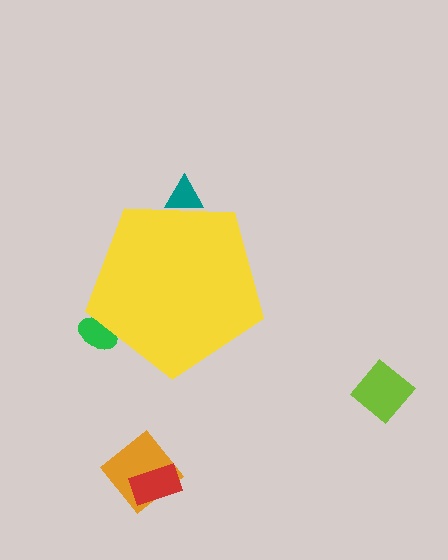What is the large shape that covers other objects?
A yellow pentagon.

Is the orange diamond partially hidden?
No, the orange diamond is fully visible.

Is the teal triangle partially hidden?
Yes, the teal triangle is partially hidden behind the yellow pentagon.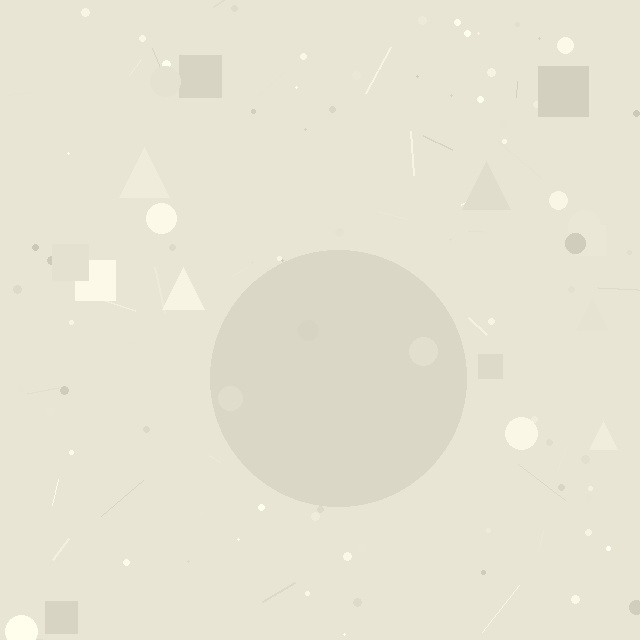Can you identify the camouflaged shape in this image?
The camouflaged shape is a circle.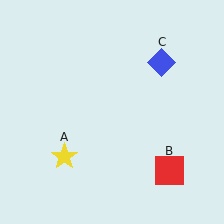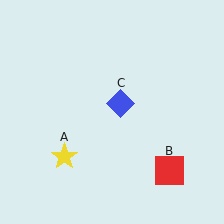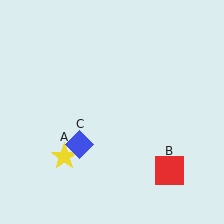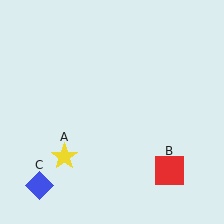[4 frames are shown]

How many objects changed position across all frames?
1 object changed position: blue diamond (object C).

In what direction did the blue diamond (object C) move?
The blue diamond (object C) moved down and to the left.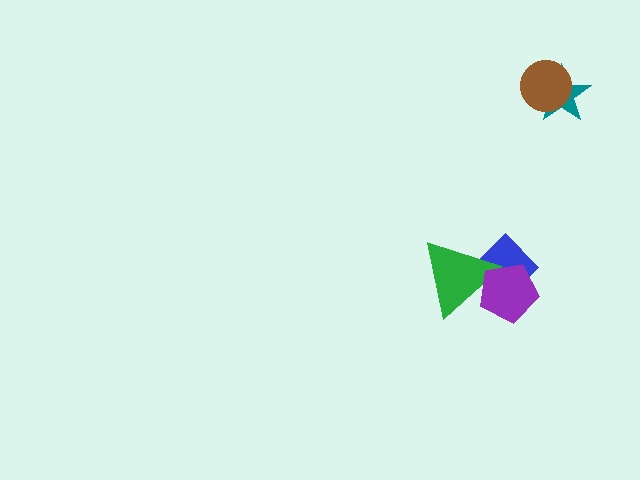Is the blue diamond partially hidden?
Yes, it is partially covered by another shape.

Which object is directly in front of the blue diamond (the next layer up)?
The green triangle is directly in front of the blue diamond.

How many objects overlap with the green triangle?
2 objects overlap with the green triangle.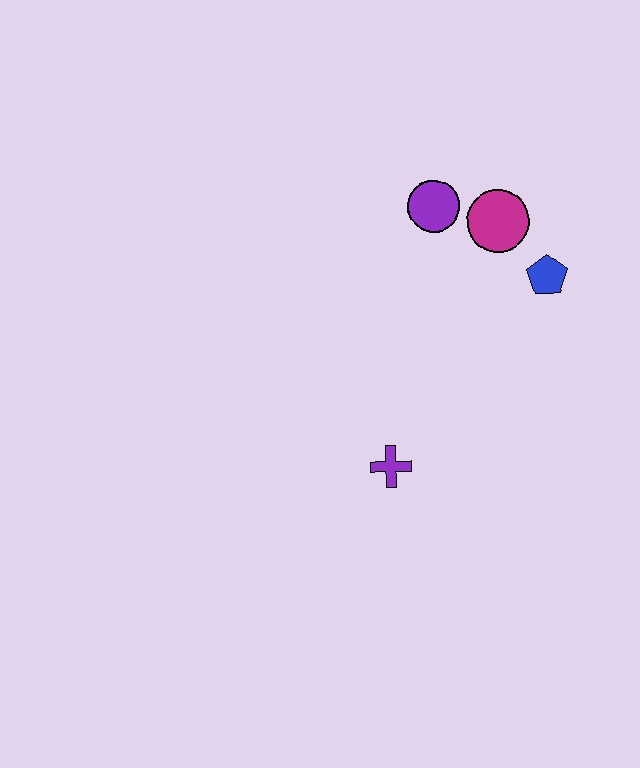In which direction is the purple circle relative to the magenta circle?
The purple circle is to the left of the magenta circle.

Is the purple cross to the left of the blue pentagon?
Yes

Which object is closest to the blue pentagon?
The magenta circle is closest to the blue pentagon.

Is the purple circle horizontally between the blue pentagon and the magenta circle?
No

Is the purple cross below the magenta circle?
Yes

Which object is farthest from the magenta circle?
The purple cross is farthest from the magenta circle.